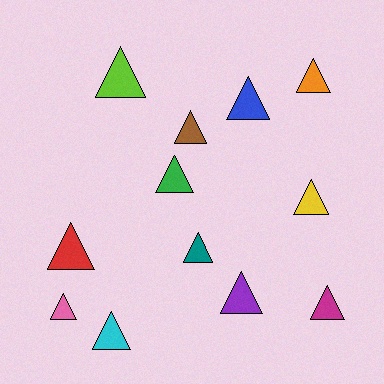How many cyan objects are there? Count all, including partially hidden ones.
There is 1 cyan object.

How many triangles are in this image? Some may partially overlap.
There are 12 triangles.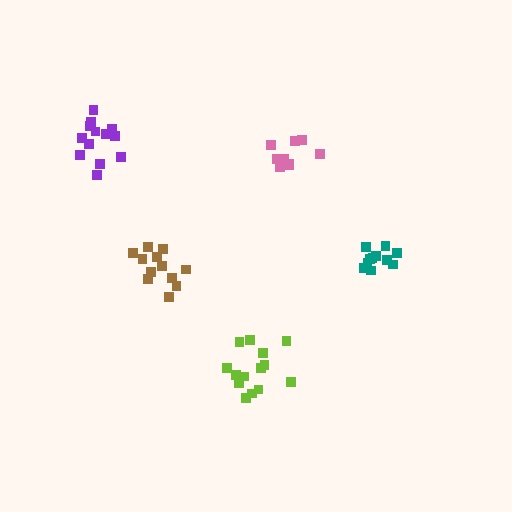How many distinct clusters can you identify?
There are 5 distinct clusters.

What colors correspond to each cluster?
The clusters are colored: teal, purple, lime, pink, brown.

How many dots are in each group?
Group 1: 11 dots, Group 2: 13 dots, Group 3: 14 dots, Group 4: 9 dots, Group 5: 12 dots (59 total).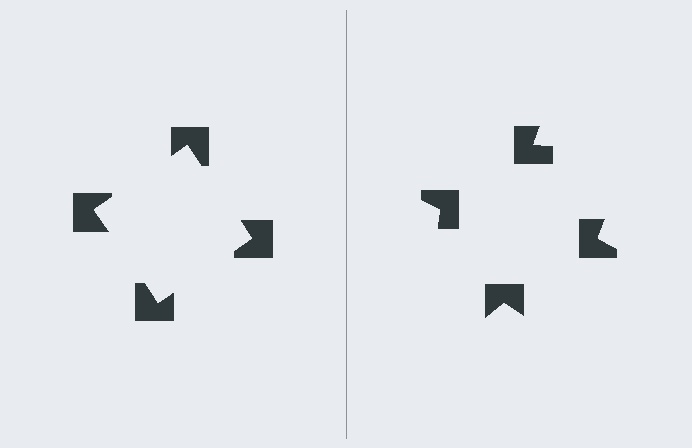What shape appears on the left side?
An illusory square.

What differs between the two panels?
The notched squares are positioned identically on both sides; only the wedge orientations differ. On the left they align to a square; on the right they are misaligned.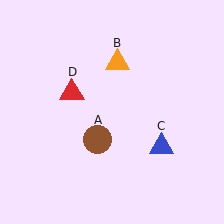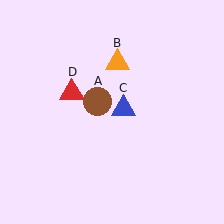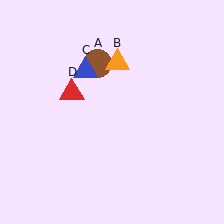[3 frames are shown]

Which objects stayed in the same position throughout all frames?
Orange triangle (object B) and red triangle (object D) remained stationary.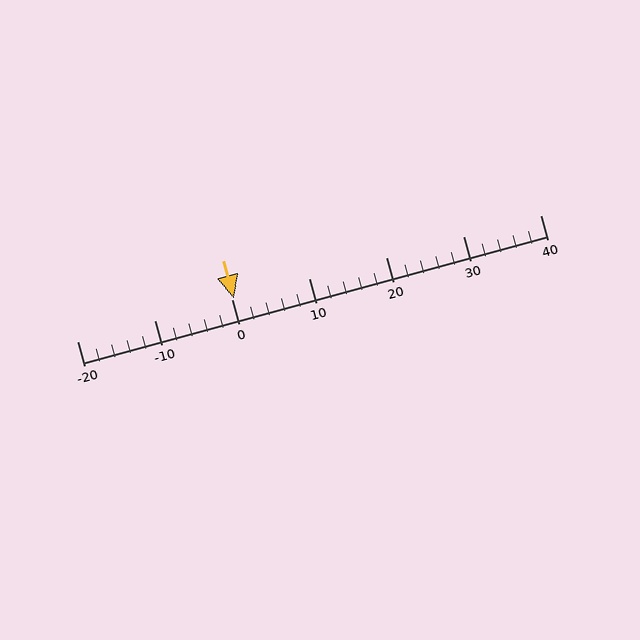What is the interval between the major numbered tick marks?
The major tick marks are spaced 10 units apart.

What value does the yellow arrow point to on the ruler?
The yellow arrow points to approximately 0.